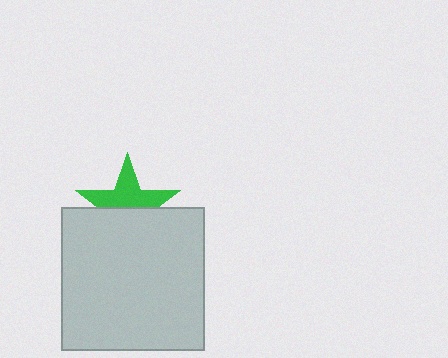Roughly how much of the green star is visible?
About half of it is visible (roughly 54%).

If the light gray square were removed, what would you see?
You would see the complete green star.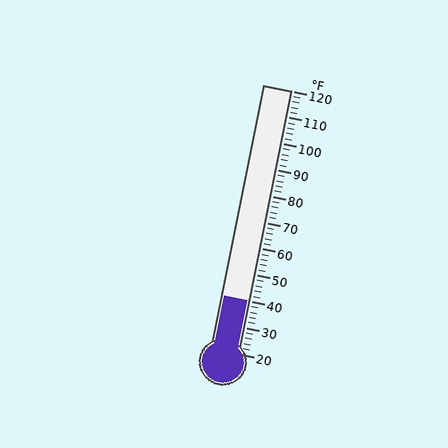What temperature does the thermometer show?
The thermometer shows approximately 40°F.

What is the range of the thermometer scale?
The thermometer scale ranges from 20°F to 120°F.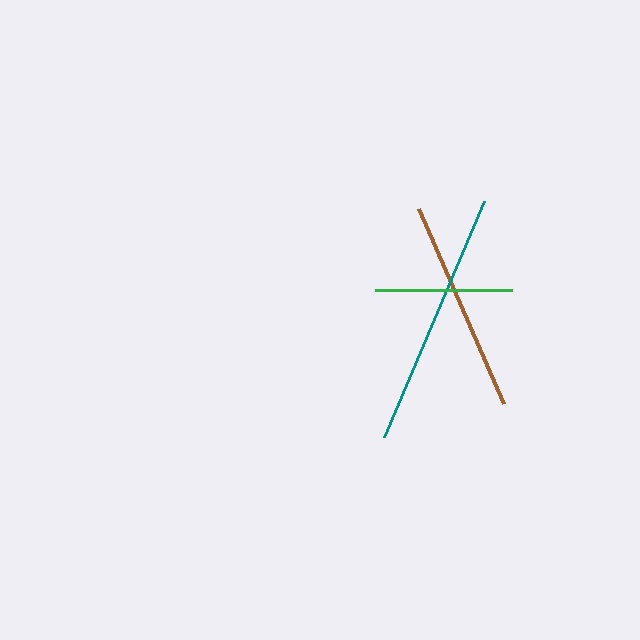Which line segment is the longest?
The teal line is the longest at approximately 256 pixels.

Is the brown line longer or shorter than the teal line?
The teal line is longer than the brown line.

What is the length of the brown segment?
The brown segment is approximately 212 pixels long.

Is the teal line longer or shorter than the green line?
The teal line is longer than the green line.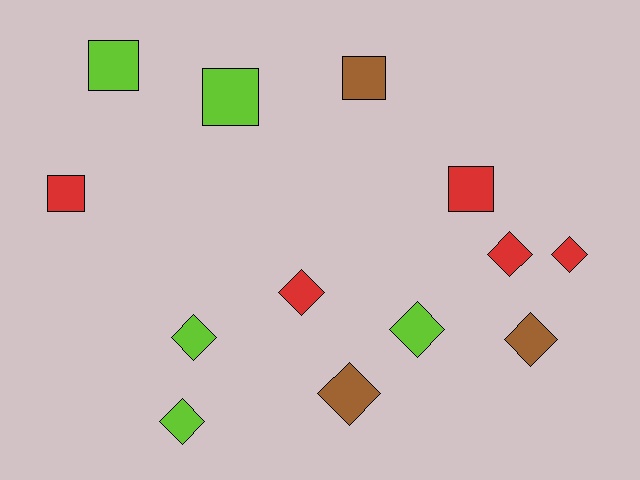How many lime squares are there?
There are 2 lime squares.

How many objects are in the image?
There are 13 objects.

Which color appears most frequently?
Red, with 5 objects.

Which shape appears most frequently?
Diamond, with 8 objects.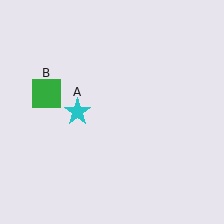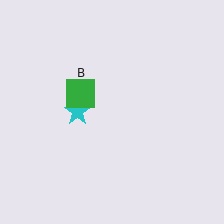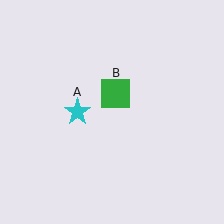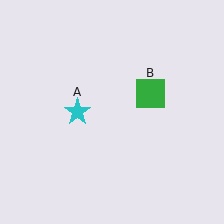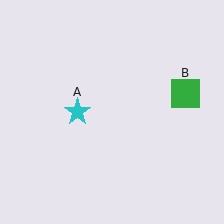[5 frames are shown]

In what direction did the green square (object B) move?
The green square (object B) moved right.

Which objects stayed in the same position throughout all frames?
Cyan star (object A) remained stationary.